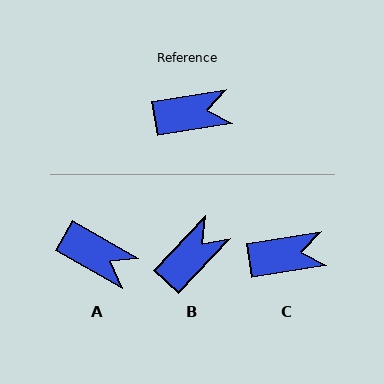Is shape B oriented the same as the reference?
No, it is off by about 38 degrees.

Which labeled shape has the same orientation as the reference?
C.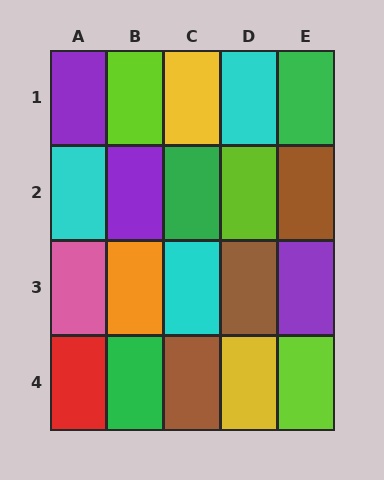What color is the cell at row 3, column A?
Pink.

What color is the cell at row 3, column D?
Brown.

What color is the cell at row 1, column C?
Yellow.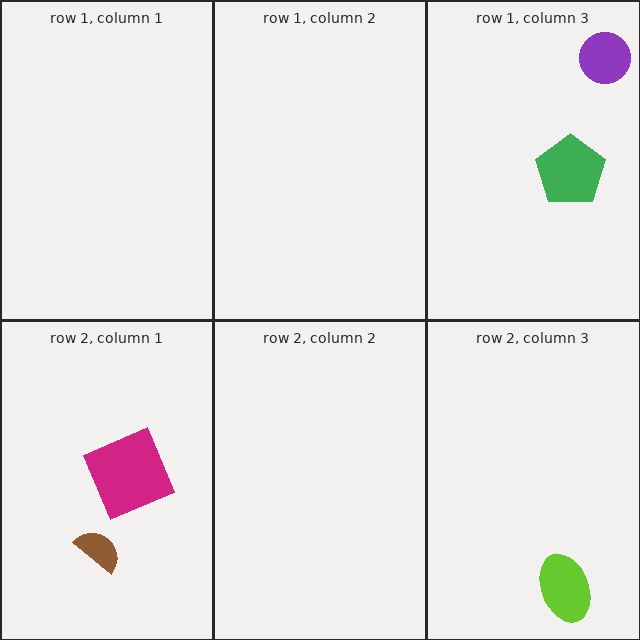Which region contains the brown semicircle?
The row 2, column 1 region.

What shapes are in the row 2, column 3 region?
The lime ellipse.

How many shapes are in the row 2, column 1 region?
2.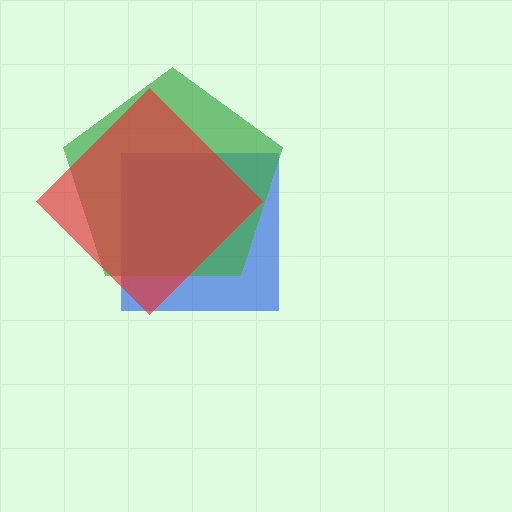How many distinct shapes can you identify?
There are 3 distinct shapes: a blue square, a green pentagon, a red diamond.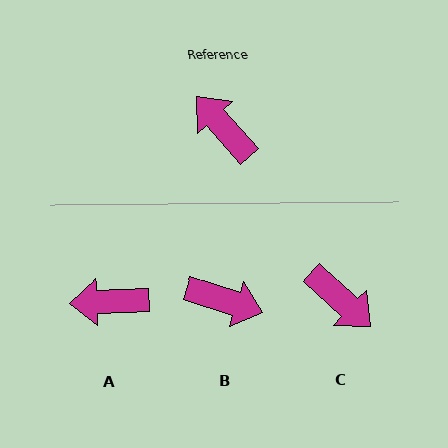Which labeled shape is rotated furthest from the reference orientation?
C, about 175 degrees away.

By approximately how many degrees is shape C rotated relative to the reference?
Approximately 175 degrees clockwise.